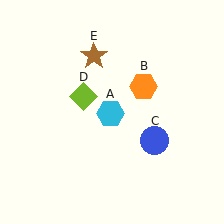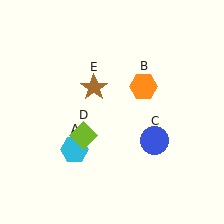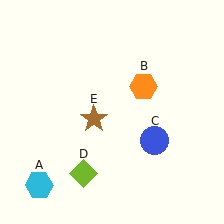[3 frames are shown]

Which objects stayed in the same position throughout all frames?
Orange hexagon (object B) and blue circle (object C) remained stationary.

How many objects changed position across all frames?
3 objects changed position: cyan hexagon (object A), lime diamond (object D), brown star (object E).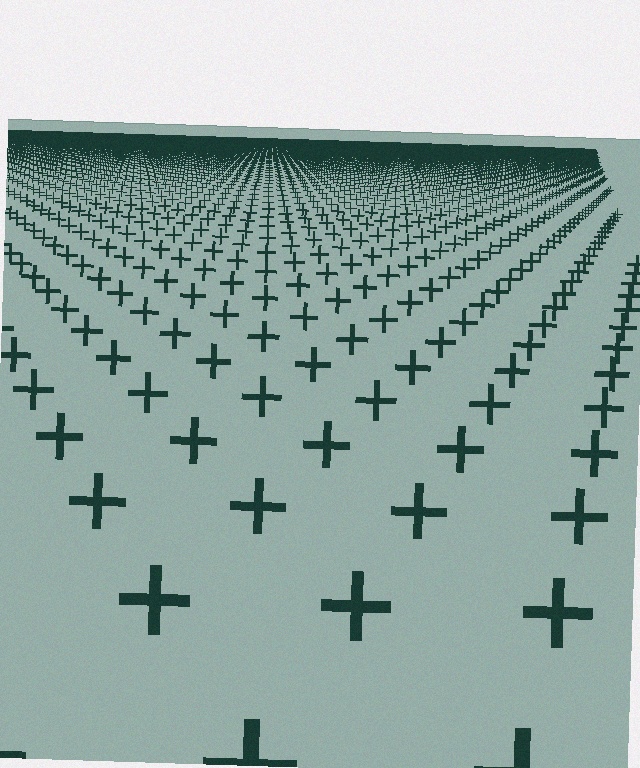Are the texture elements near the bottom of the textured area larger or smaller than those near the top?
Larger. Near the bottom, elements are closer to the viewer and appear at a bigger on-screen size.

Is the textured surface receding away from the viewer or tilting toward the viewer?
The surface is receding away from the viewer. Texture elements get smaller and denser toward the top.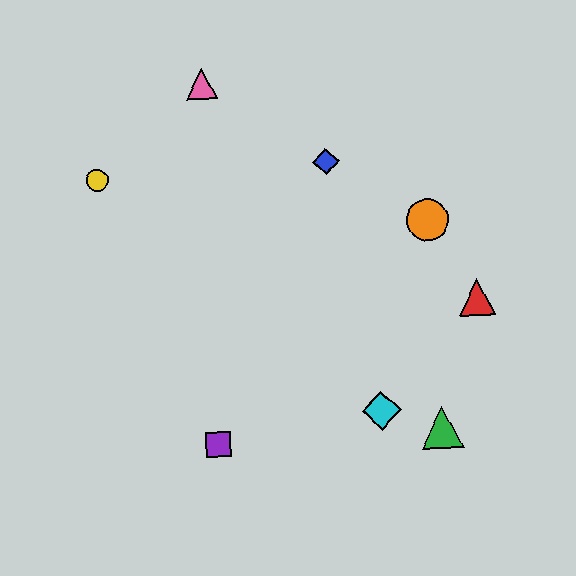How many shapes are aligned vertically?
2 shapes (the purple square, the pink triangle) are aligned vertically.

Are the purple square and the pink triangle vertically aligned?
Yes, both are at x≈218.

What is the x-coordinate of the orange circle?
The orange circle is at x≈428.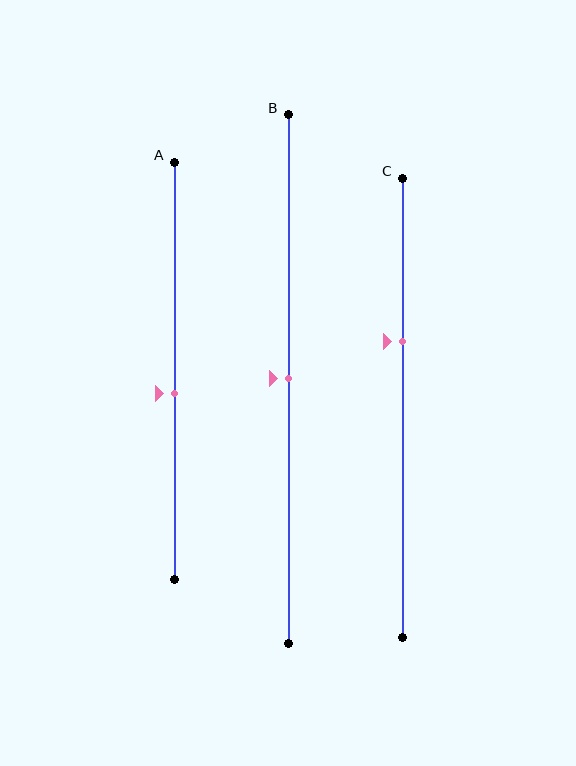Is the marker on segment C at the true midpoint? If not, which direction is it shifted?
No, the marker on segment C is shifted upward by about 15% of the segment length.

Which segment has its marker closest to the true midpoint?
Segment B has its marker closest to the true midpoint.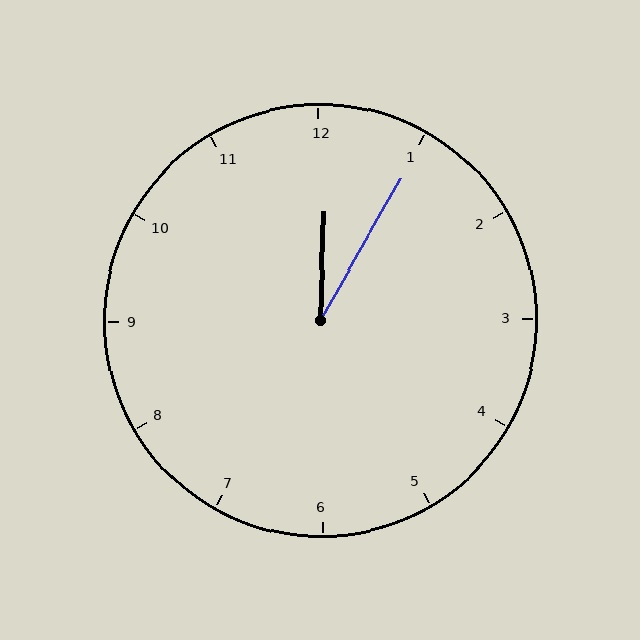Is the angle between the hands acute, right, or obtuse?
It is acute.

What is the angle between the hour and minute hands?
Approximately 28 degrees.